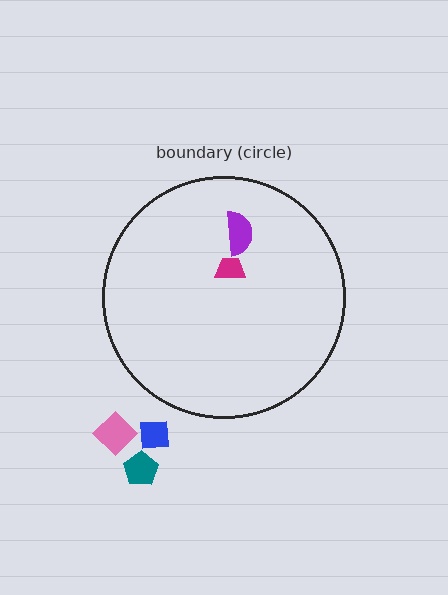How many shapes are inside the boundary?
2 inside, 3 outside.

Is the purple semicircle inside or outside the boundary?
Inside.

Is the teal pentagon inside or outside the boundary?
Outside.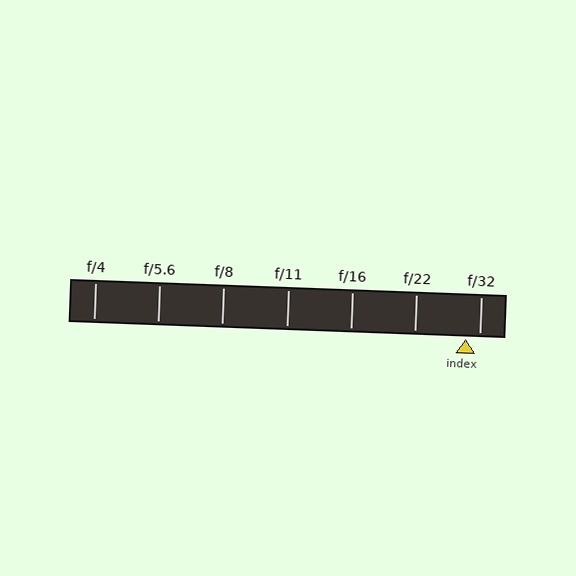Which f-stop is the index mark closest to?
The index mark is closest to f/32.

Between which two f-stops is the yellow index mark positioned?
The index mark is between f/22 and f/32.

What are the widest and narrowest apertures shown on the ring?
The widest aperture shown is f/4 and the narrowest is f/32.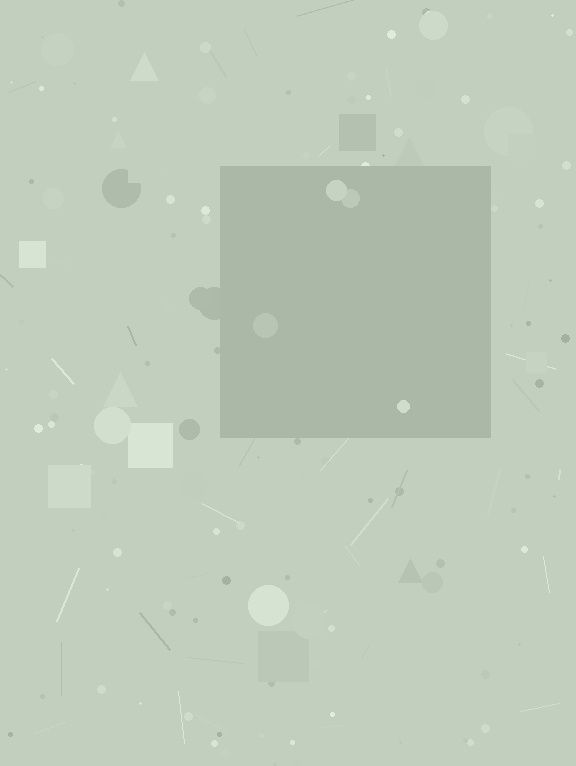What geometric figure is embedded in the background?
A square is embedded in the background.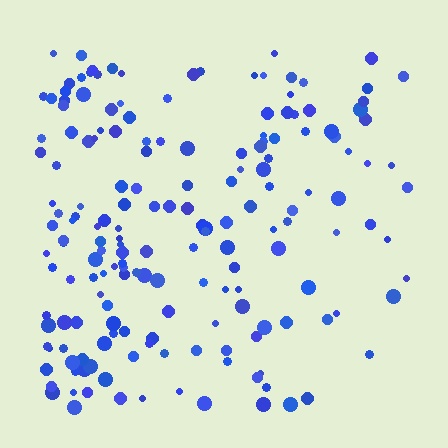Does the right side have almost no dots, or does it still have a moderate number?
Still a moderate number, just noticeably fewer than the left.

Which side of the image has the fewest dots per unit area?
The right.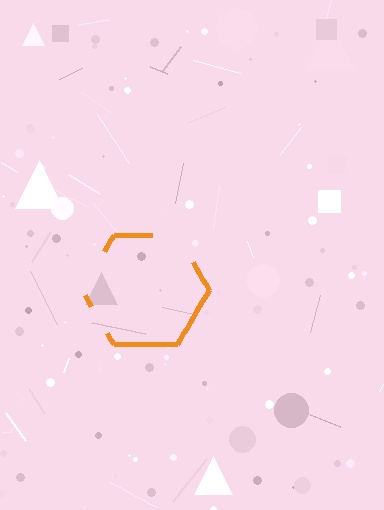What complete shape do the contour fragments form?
The contour fragments form a hexagon.